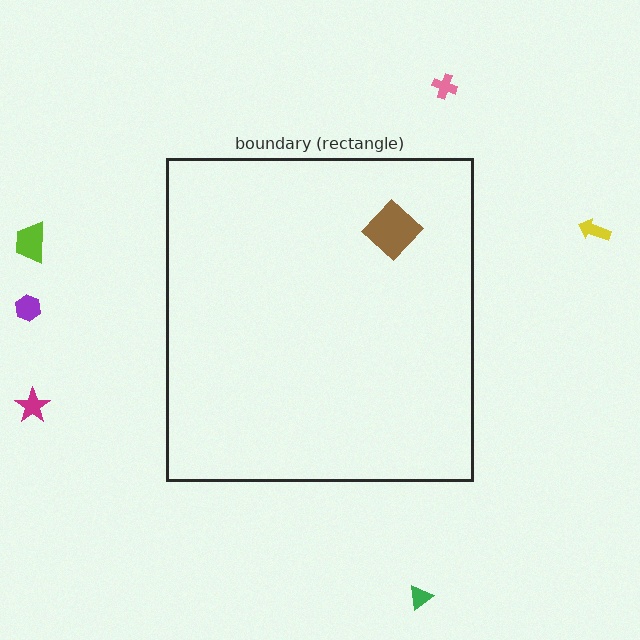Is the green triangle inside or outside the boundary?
Outside.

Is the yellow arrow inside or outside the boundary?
Outside.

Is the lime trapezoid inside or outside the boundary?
Outside.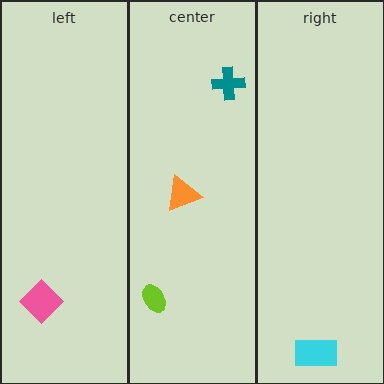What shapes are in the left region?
The pink diamond.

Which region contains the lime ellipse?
The center region.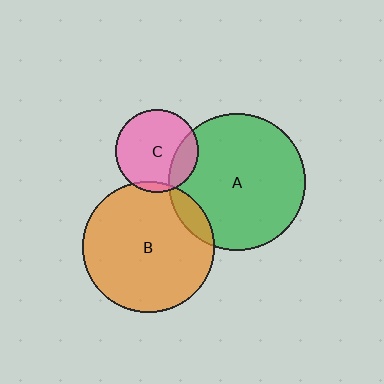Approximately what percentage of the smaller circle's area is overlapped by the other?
Approximately 20%.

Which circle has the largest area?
Circle A (green).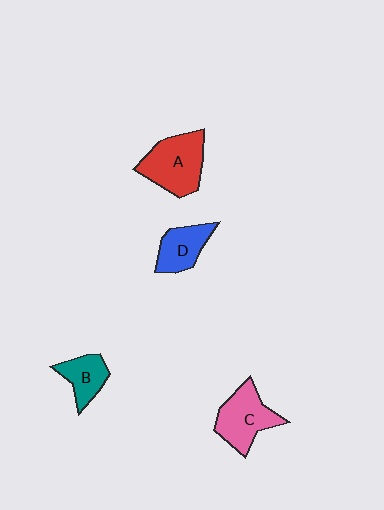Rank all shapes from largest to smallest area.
From largest to smallest: A (red), C (pink), D (blue), B (teal).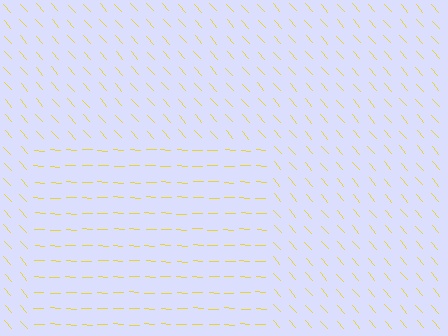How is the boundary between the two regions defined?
The boundary is defined purely by a change in line orientation (approximately 45 degrees difference). All lines are the same color and thickness.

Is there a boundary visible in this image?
Yes, there is a texture boundary formed by a change in line orientation.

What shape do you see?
I see a rectangle.